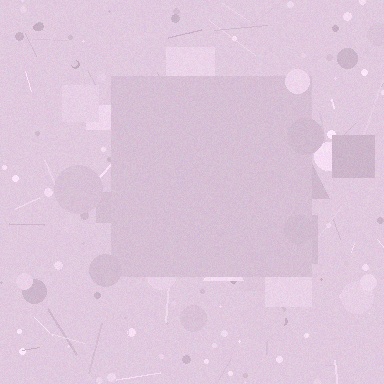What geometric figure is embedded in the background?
A square is embedded in the background.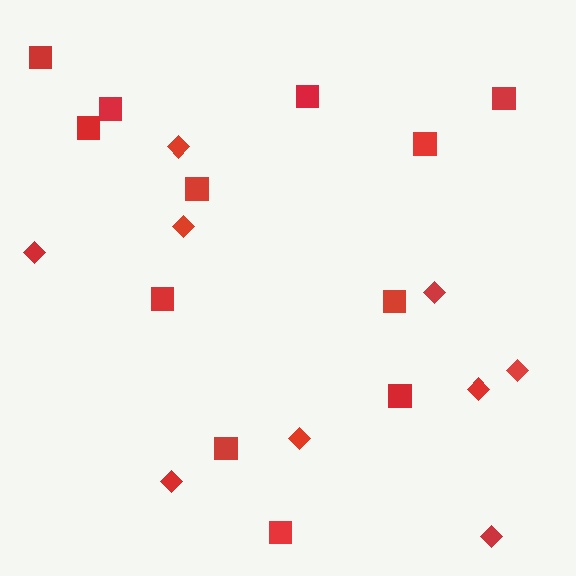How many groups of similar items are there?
There are 2 groups: one group of diamonds (9) and one group of squares (12).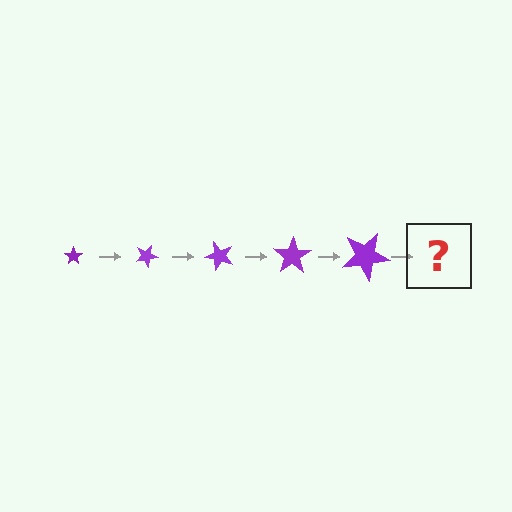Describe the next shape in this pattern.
It should be a star, larger than the previous one and rotated 125 degrees from the start.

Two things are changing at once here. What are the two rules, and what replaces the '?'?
The two rules are that the star grows larger each step and it rotates 25 degrees each step. The '?' should be a star, larger than the previous one and rotated 125 degrees from the start.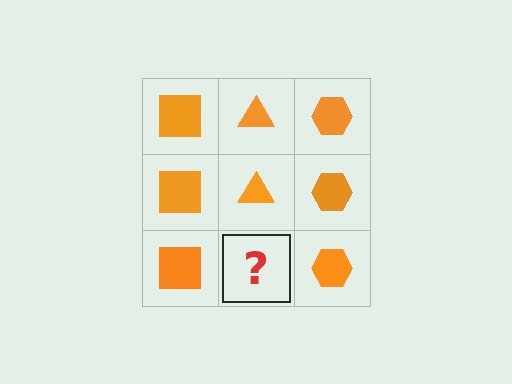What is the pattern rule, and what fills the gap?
The rule is that each column has a consistent shape. The gap should be filled with an orange triangle.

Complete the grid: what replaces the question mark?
The question mark should be replaced with an orange triangle.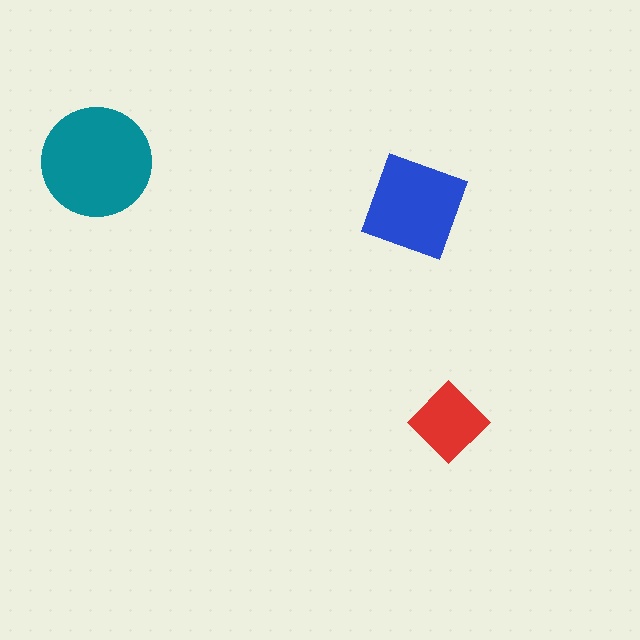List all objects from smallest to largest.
The red diamond, the blue square, the teal circle.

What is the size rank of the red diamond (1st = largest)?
3rd.